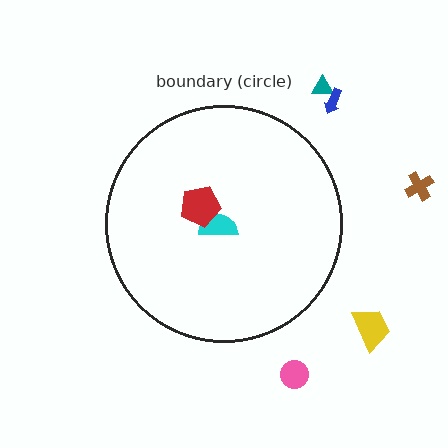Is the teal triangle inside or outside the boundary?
Outside.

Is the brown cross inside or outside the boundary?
Outside.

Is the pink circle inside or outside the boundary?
Outside.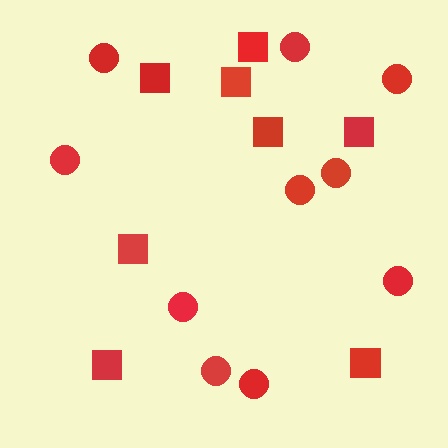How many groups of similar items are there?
There are 2 groups: one group of squares (8) and one group of circles (10).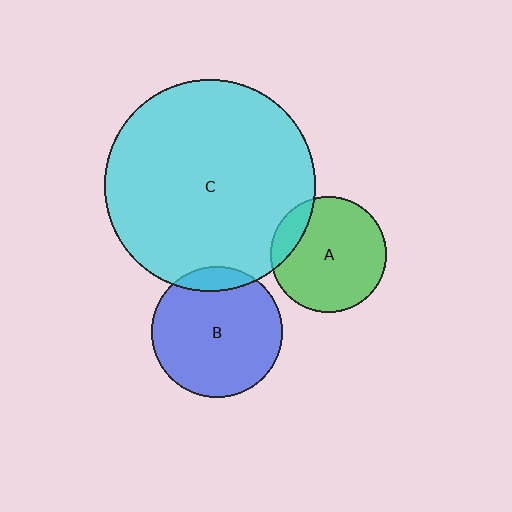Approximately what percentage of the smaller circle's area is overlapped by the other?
Approximately 15%.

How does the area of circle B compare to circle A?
Approximately 1.3 times.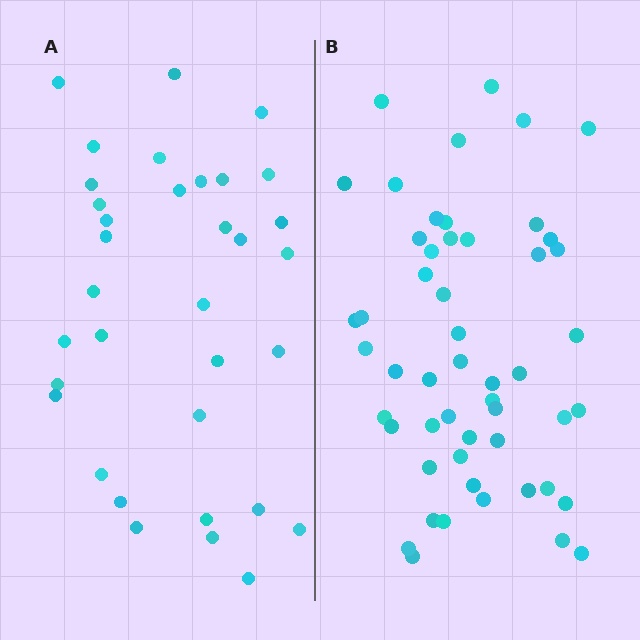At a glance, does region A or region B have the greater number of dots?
Region B (the right region) has more dots.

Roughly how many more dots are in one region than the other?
Region B has approximately 20 more dots than region A.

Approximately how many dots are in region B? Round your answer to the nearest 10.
About 50 dots. (The exact count is 52, which rounds to 50.)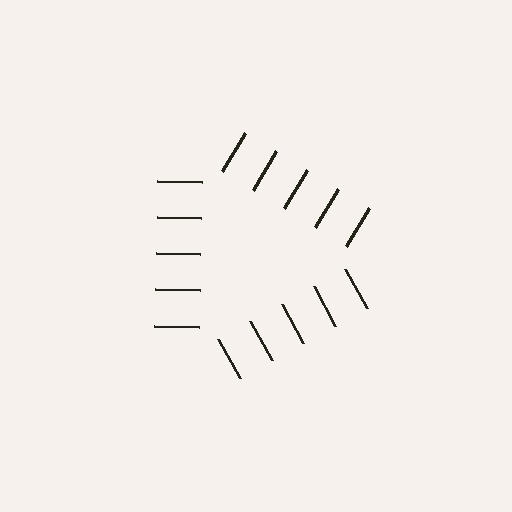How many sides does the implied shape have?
3 sides — the line-ends trace a triangle.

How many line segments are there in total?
15 — 5 along each of the 3 edges.